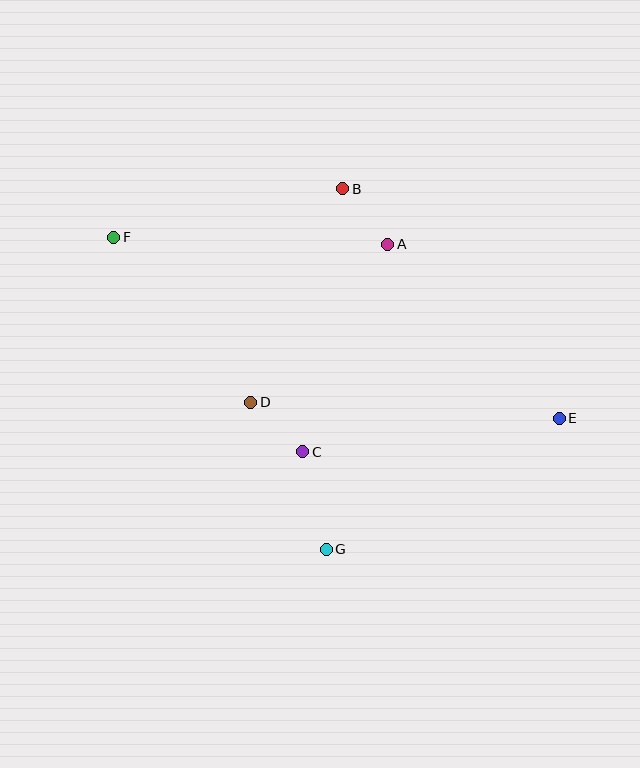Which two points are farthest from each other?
Points E and F are farthest from each other.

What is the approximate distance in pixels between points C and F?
The distance between C and F is approximately 286 pixels.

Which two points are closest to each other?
Points A and B are closest to each other.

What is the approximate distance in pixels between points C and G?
The distance between C and G is approximately 100 pixels.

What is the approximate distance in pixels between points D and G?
The distance between D and G is approximately 165 pixels.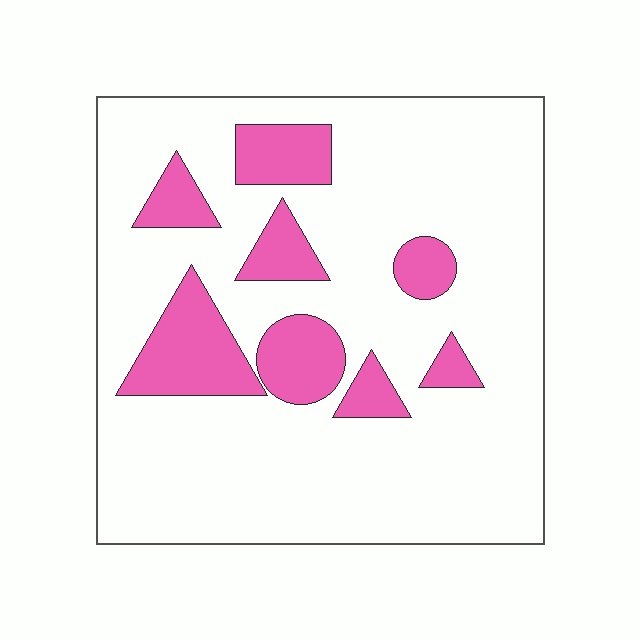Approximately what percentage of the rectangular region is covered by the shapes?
Approximately 20%.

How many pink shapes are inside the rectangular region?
8.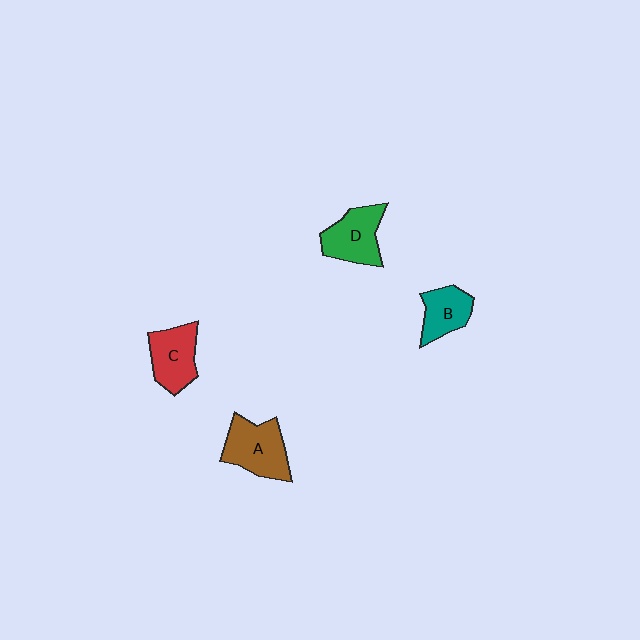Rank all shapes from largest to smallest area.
From largest to smallest: A (brown), D (green), C (red), B (teal).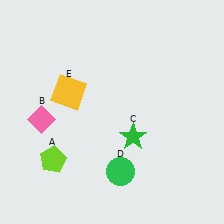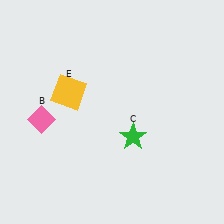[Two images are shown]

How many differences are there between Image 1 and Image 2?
There are 2 differences between the two images.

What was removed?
The lime pentagon (A), the green circle (D) were removed in Image 2.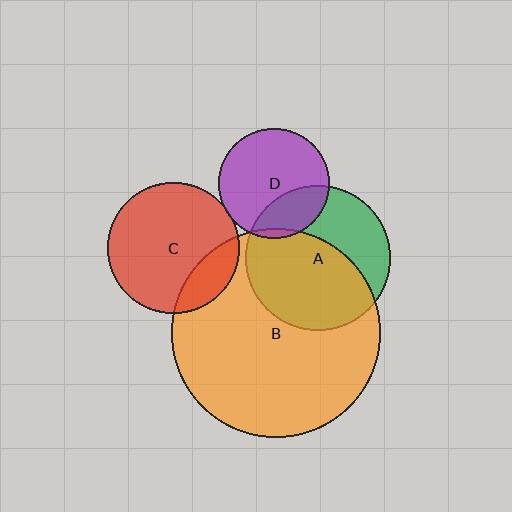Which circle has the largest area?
Circle B (orange).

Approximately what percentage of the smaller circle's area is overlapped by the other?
Approximately 5%.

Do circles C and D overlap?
Yes.